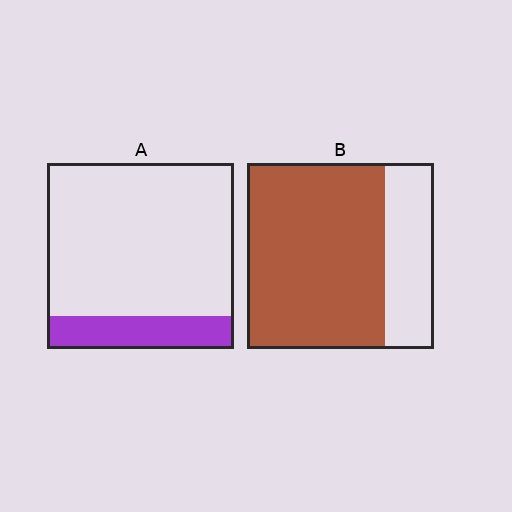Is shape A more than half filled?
No.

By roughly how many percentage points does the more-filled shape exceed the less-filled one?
By roughly 55 percentage points (B over A).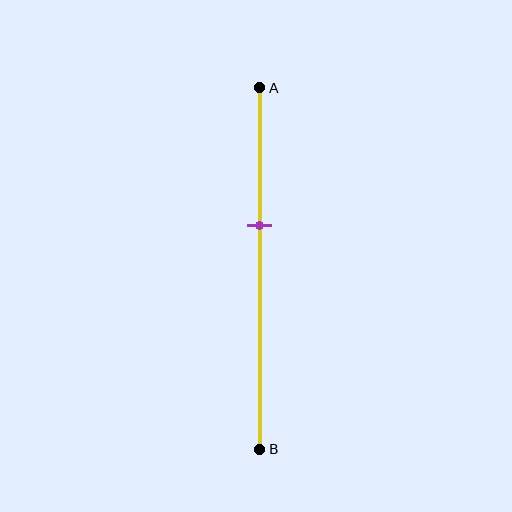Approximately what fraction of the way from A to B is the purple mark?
The purple mark is approximately 40% of the way from A to B.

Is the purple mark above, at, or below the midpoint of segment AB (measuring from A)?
The purple mark is above the midpoint of segment AB.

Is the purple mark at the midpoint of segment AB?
No, the mark is at about 40% from A, not at the 50% midpoint.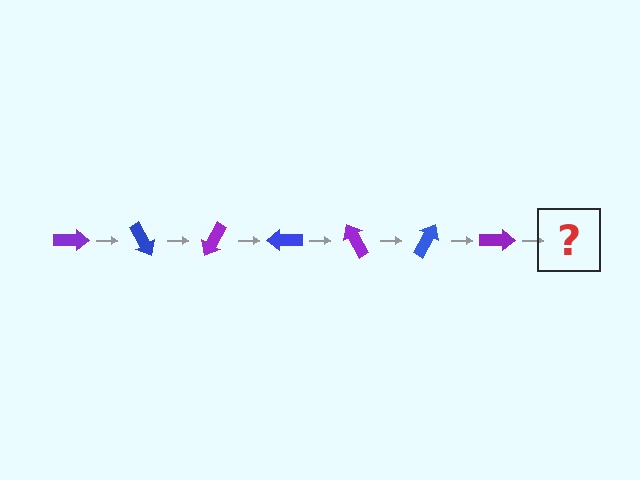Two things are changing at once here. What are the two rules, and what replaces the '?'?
The two rules are that it rotates 60 degrees each step and the color cycles through purple and blue. The '?' should be a blue arrow, rotated 420 degrees from the start.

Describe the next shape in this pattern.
It should be a blue arrow, rotated 420 degrees from the start.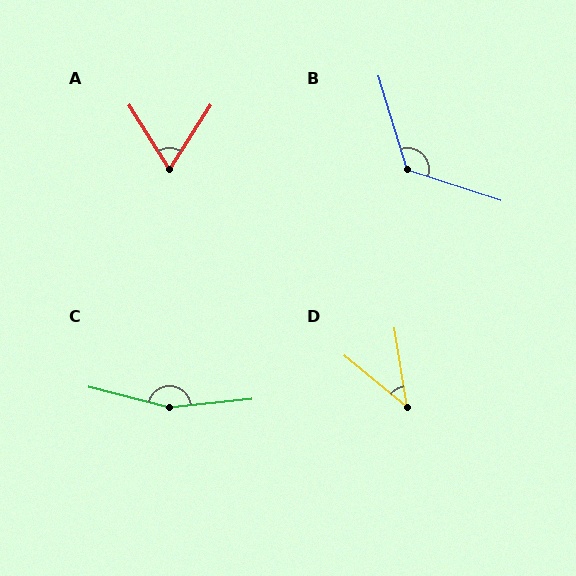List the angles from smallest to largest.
D (42°), A (65°), B (125°), C (160°).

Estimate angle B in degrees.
Approximately 125 degrees.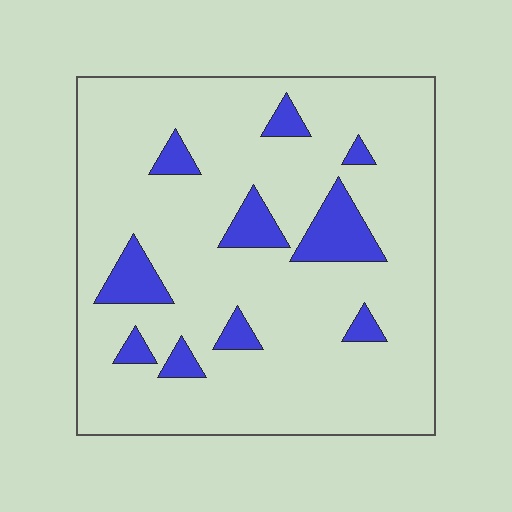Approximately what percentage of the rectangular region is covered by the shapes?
Approximately 15%.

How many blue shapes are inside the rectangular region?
10.